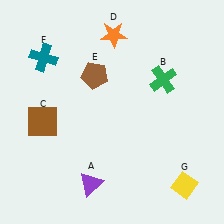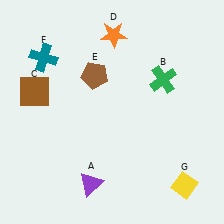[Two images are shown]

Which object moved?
The brown square (C) moved up.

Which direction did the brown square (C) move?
The brown square (C) moved up.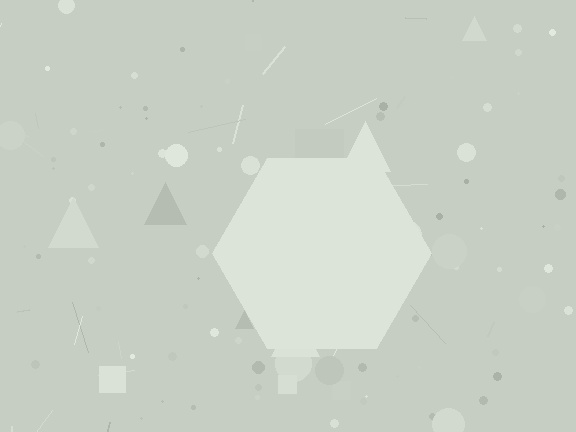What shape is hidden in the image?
A hexagon is hidden in the image.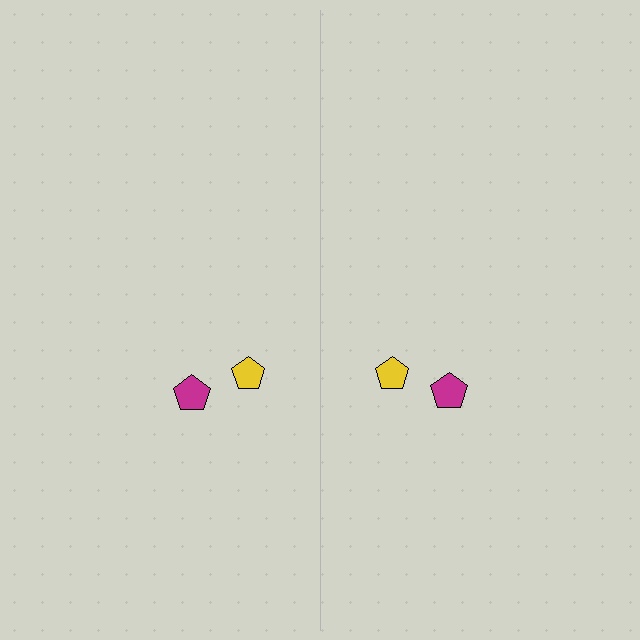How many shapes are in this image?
There are 4 shapes in this image.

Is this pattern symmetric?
Yes, this pattern has bilateral (reflection) symmetry.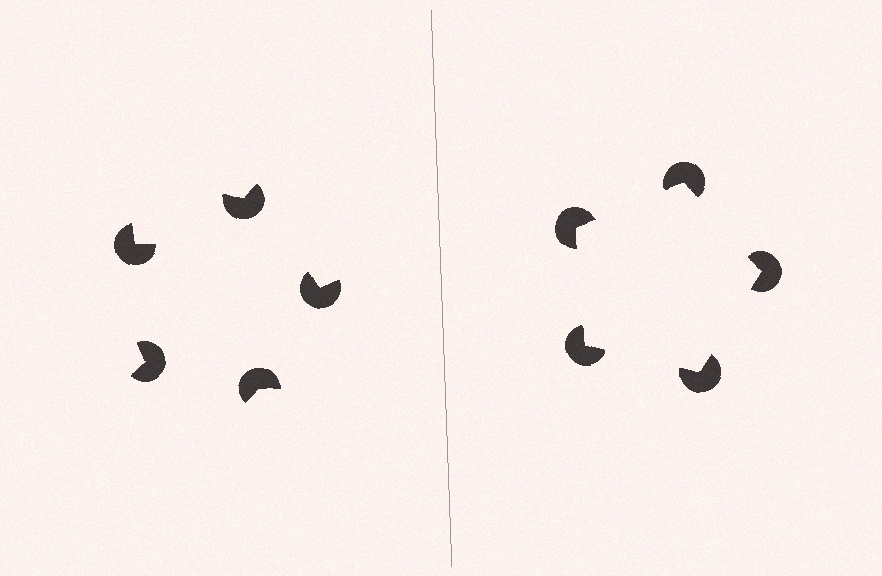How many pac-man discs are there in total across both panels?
10 — 5 on each side.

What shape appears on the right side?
An illusory pentagon.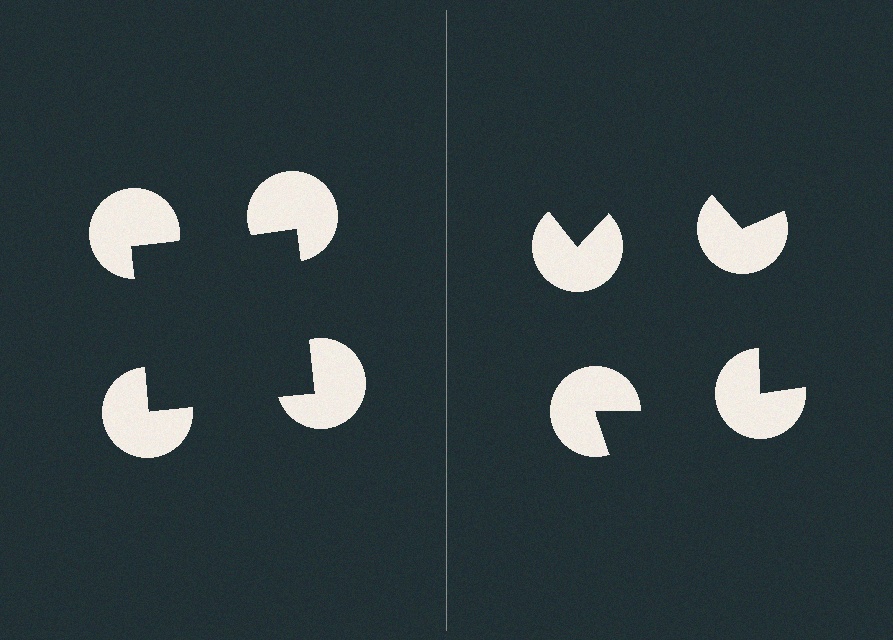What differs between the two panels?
The pac-man discs are positioned identically on both sides; only the wedge orientations differ. On the left they align to a square; on the right they are misaligned.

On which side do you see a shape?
An illusory square appears on the left side. On the right side the wedge cuts are rotated, so no coherent shape forms.